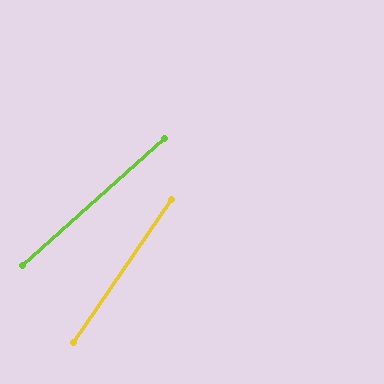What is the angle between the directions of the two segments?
Approximately 14 degrees.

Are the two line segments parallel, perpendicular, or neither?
Neither parallel nor perpendicular — they differ by about 14°.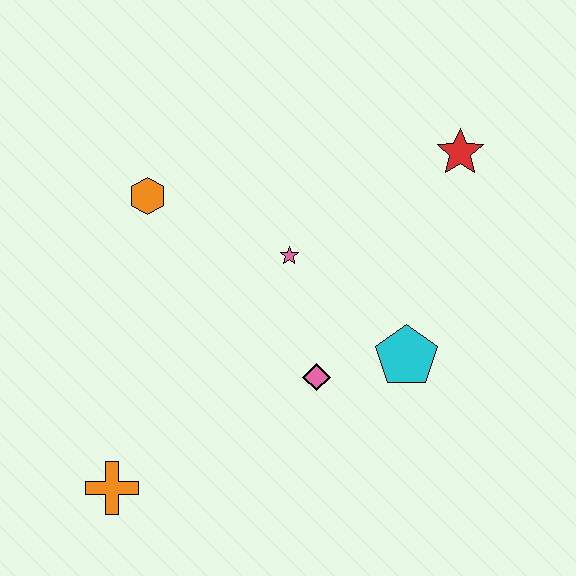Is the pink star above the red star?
No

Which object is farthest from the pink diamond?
The red star is farthest from the pink diamond.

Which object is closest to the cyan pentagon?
The pink diamond is closest to the cyan pentagon.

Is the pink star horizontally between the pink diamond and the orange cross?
Yes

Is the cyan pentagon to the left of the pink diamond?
No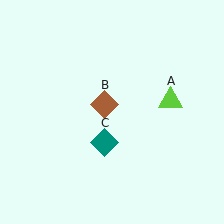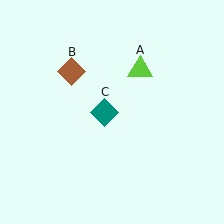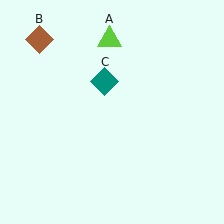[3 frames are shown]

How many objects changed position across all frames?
3 objects changed position: lime triangle (object A), brown diamond (object B), teal diamond (object C).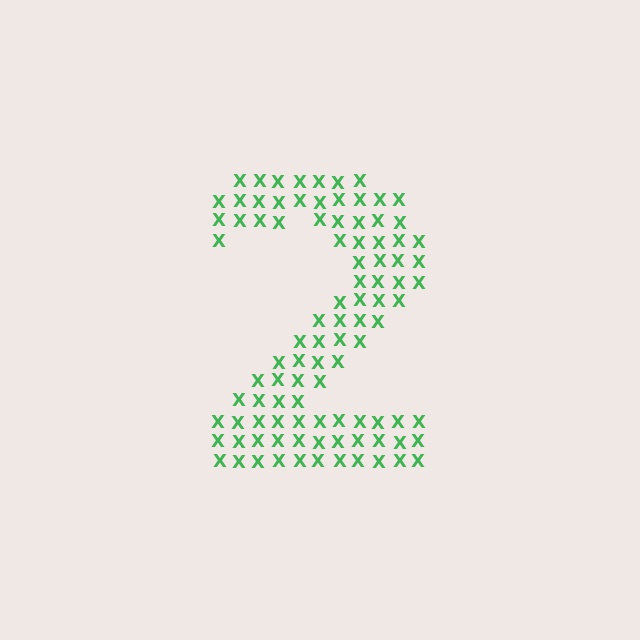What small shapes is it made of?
It is made of small letter X's.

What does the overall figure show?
The overall figure shows the digit 2.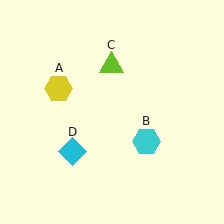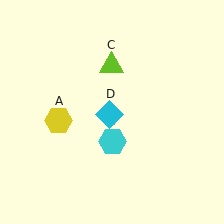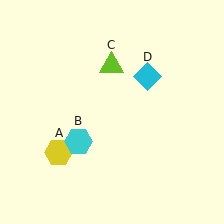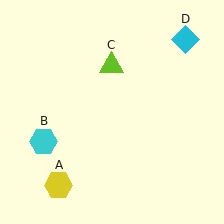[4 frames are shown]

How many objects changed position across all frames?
3 objects changed position: yellow hexagon (object A), cyan hexagon (object B), cyan diamond (object D).